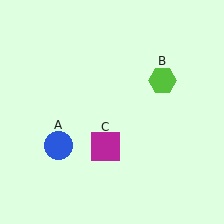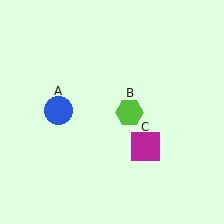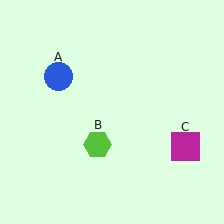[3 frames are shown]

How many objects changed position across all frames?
3 objects changed position: blue circle (object A), lime hexagon (object B), magenta square (object C).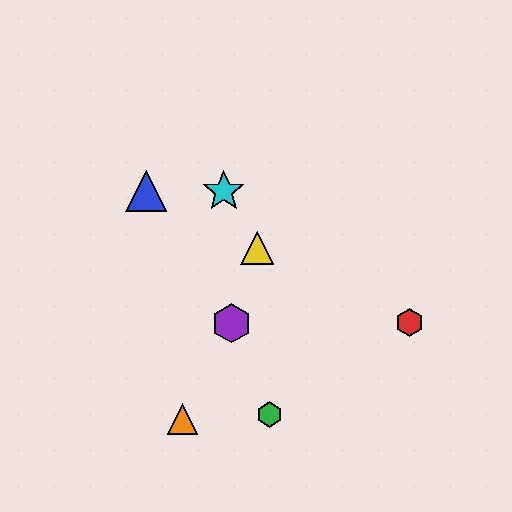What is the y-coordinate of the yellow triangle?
The yellow triangle is at y≈248.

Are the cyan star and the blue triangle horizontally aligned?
Yes, both are at y≈191.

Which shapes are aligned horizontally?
The blue triangle, the cyan star are aligned horizontally.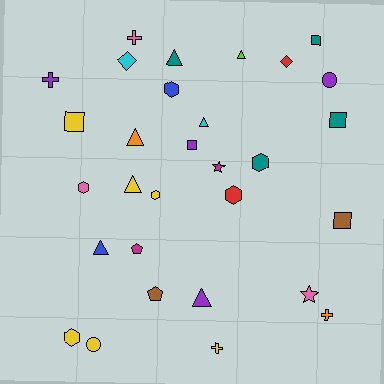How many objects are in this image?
There are 30 objects.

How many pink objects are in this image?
There are 3 pink objects.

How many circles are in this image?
There are 2 circles.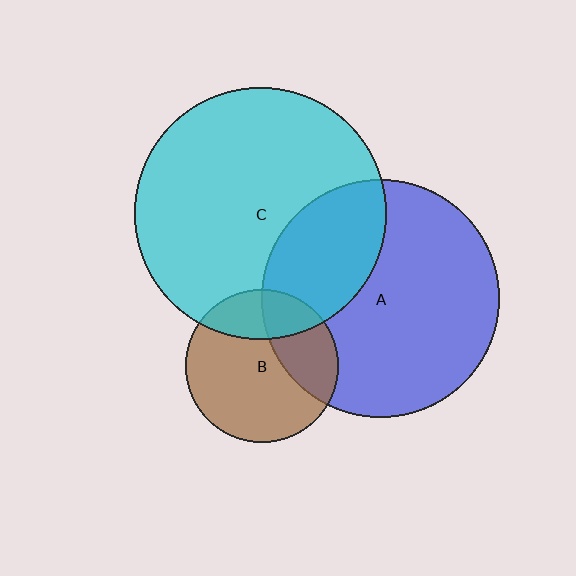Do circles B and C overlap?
Yes.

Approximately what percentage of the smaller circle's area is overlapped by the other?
Approximately 25%.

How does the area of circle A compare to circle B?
Approximately 2.4 times.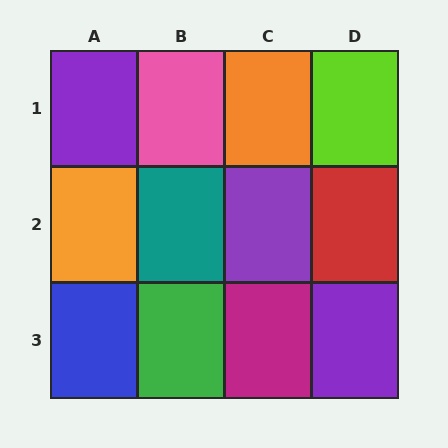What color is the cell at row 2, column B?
Teal.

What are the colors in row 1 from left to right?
Purple, pink, orange, lime.